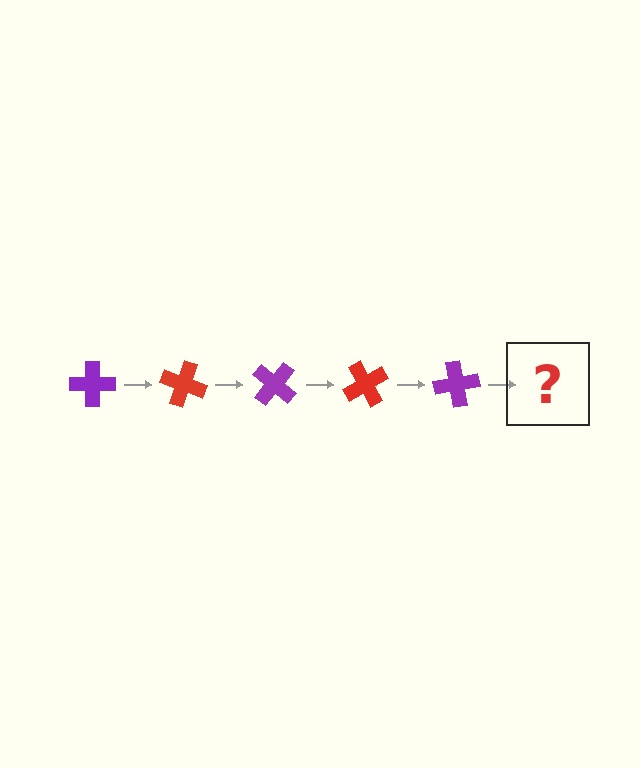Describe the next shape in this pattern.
It should be a red cross, rotated 100 degrees from the start.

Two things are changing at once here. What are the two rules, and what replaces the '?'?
The two rules are that it rotates 20 degrees each step and the color cycles through purple and red. The '?' should be a red cross, rotated 100 degrees from the start.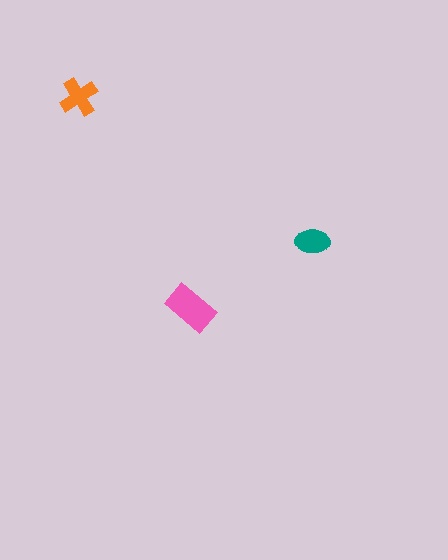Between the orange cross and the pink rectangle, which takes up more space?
The pink rectangle.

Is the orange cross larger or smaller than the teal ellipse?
Larger.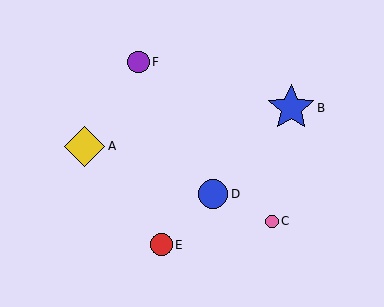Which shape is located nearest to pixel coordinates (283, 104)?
The blue star (labeled B) at (291, 108) is nearest to that location.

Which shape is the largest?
The blue star (labeled B) is the largest.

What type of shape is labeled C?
Shape C is a pink circle.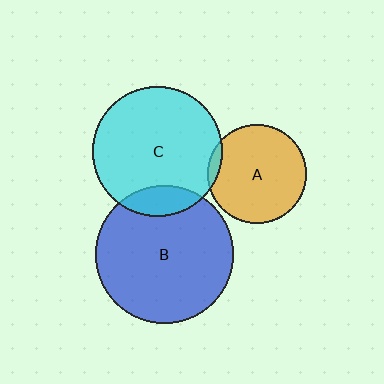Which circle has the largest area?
Circle B (blue).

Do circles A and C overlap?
Yes.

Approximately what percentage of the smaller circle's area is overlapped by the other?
Approximately 5%.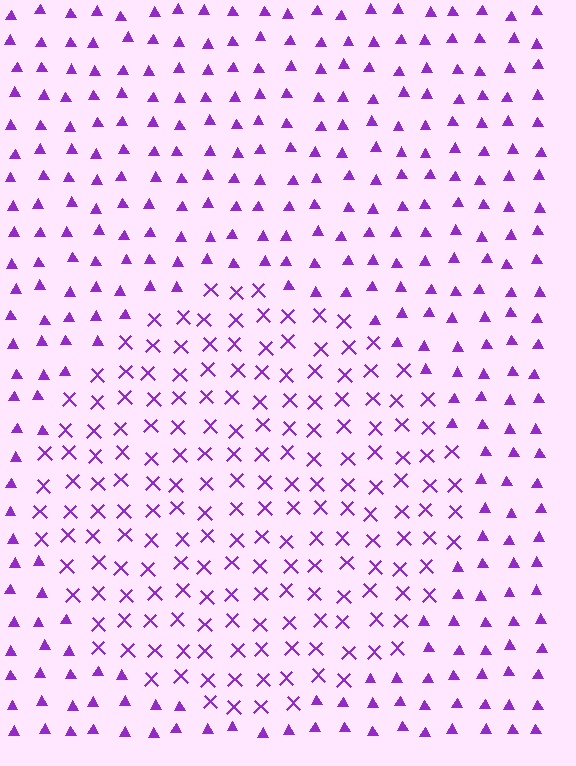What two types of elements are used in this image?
The image uses X marks inside the circle region and triangles outside it.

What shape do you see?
I see a circle.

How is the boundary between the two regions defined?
The boundary is defined by a change in element shape: X marks inside vs. triangles outside. All elements share the same color and spacing.